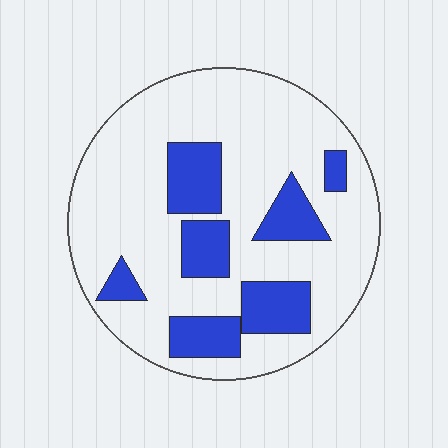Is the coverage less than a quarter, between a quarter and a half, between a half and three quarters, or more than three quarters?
Less than a quarter.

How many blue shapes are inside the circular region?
7.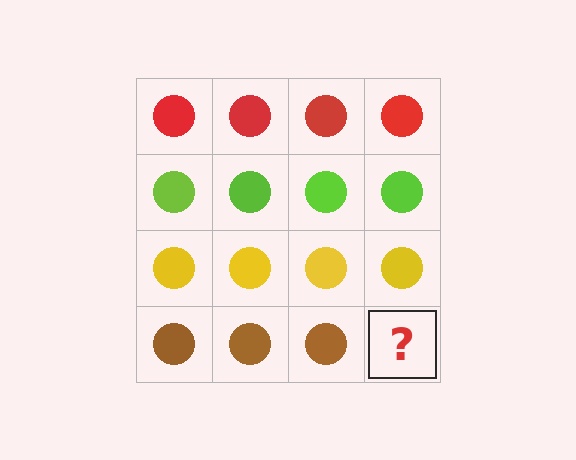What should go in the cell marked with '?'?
The missing cell should contain a brown circle.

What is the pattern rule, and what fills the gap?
The rule is that each row has a consistent color. The gap should be filled with a brown circle.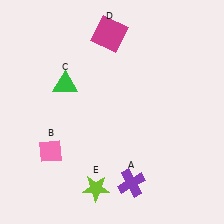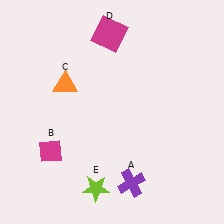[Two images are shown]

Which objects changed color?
B changed from pink to magenta. C changed from green to orange.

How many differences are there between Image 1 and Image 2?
There are 2 differences between the two images.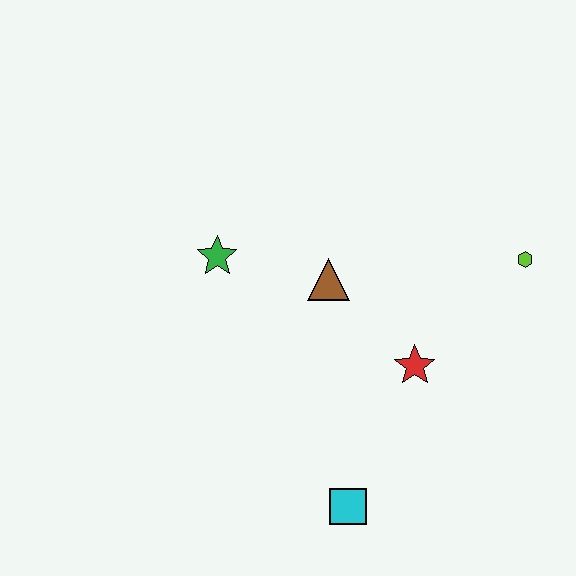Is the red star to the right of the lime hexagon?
No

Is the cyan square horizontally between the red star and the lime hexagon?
No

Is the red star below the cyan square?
No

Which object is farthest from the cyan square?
The lime hexagon is farthest from the cyan square.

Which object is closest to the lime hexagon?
The red star is closest to the lime hexagon.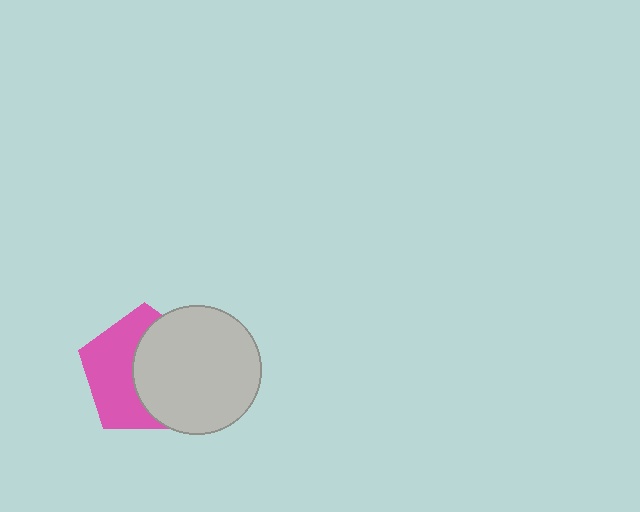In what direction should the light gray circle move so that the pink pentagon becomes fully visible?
The light gray circle should move right. That is the shortest direction to clear the overlap and leave the pink pentagon fully visible.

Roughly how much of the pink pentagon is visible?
About half of it is visible (roughly 48%).